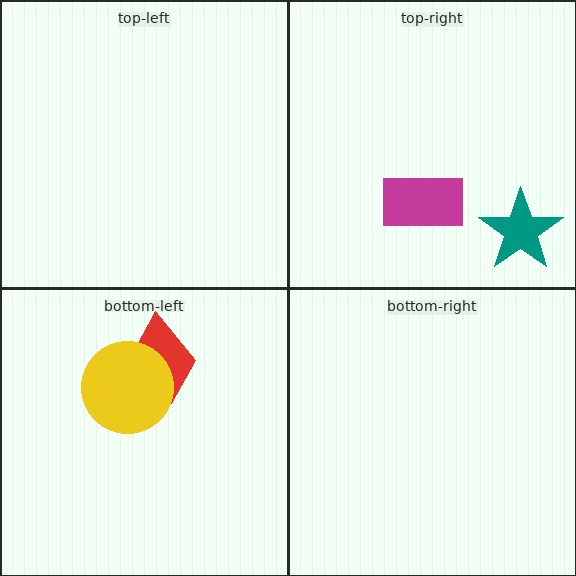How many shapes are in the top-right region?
2.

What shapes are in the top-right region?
The magenta rectangle, the teal star.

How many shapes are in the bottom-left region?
2.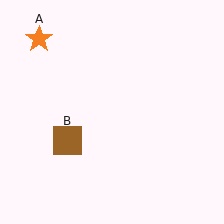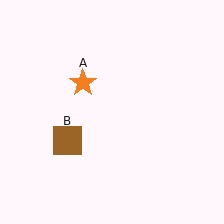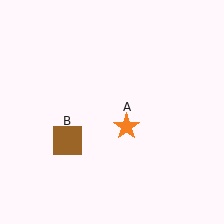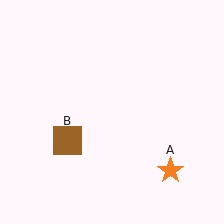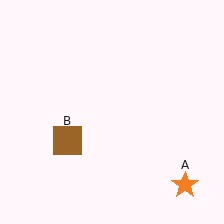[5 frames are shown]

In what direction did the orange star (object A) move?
The orange star (object A) moved down and to the right.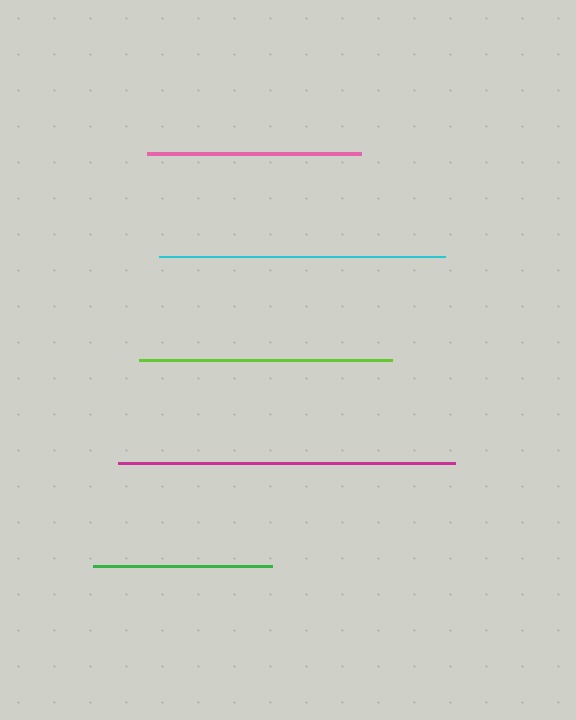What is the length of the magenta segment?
The magenta segment is approximately 337 pixels long.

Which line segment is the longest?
The magenta line is the longest at approximately 337 pixels.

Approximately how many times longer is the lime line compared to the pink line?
The lime line is approximately 1.2 times the length of the pink line.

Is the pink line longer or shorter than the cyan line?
The cyan line is longer than the pink line.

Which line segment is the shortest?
The green line is the shortest at approximately 179 pixels.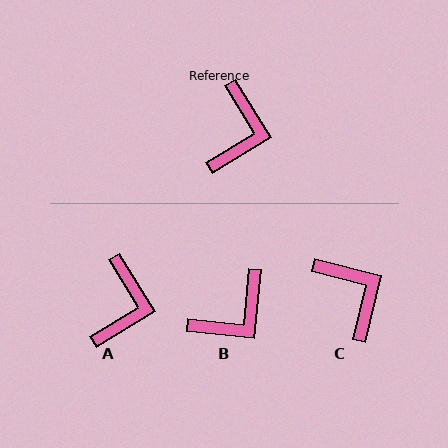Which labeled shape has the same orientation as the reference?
A.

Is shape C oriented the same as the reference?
No, it is off by about 44 degrees.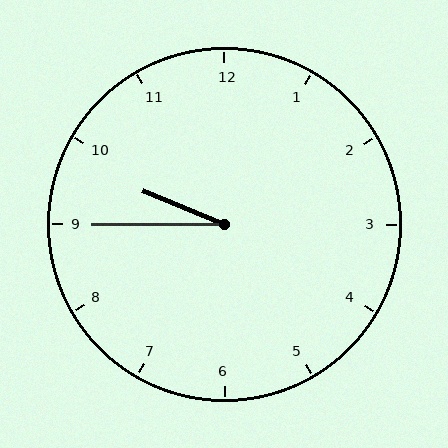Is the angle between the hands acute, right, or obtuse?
It is acute.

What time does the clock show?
9:45.